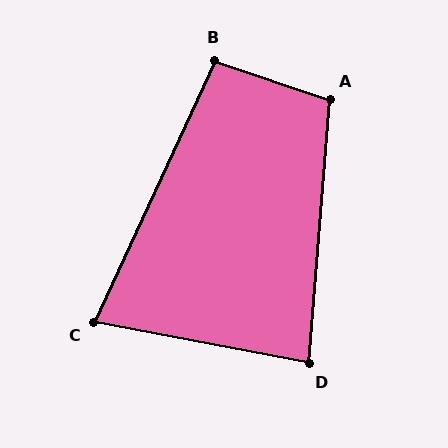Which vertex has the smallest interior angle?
C, at approximately 76 degrees.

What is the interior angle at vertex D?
Approximately 84 degrees (acute).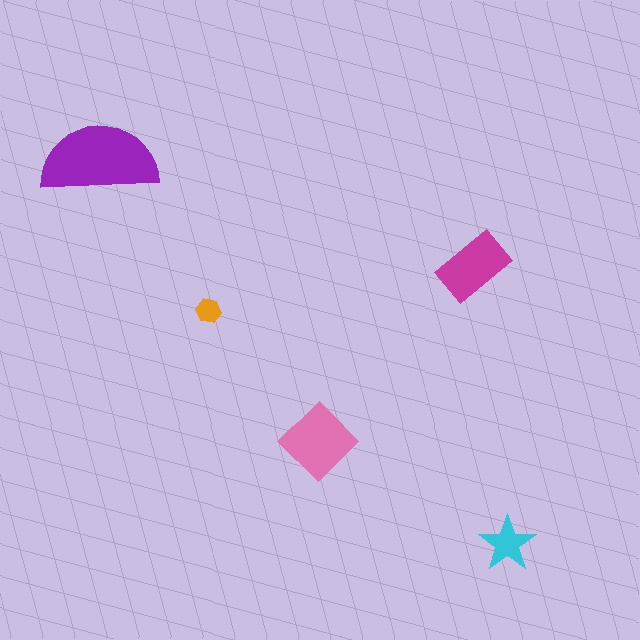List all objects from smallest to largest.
The orange hexagon, the cyan star, the magenta rectangle, the pink diamond, the purple semicircle.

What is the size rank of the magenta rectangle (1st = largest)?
3rd.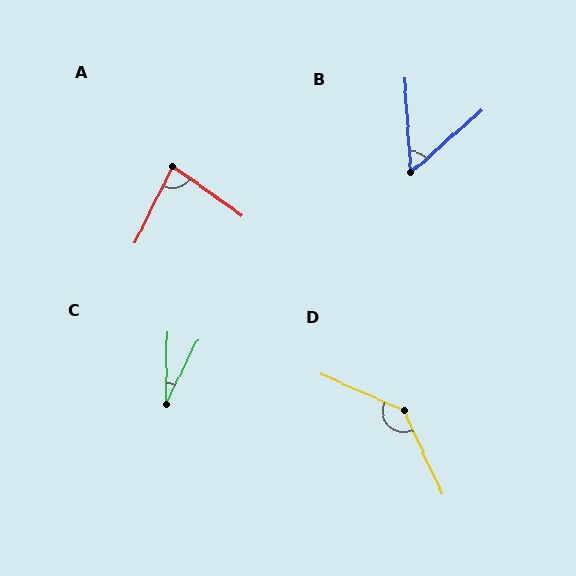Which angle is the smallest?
C, at approximately 26 degrees.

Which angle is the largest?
D, at approximately 138 degrees.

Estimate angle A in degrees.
Approximately 80 degrees.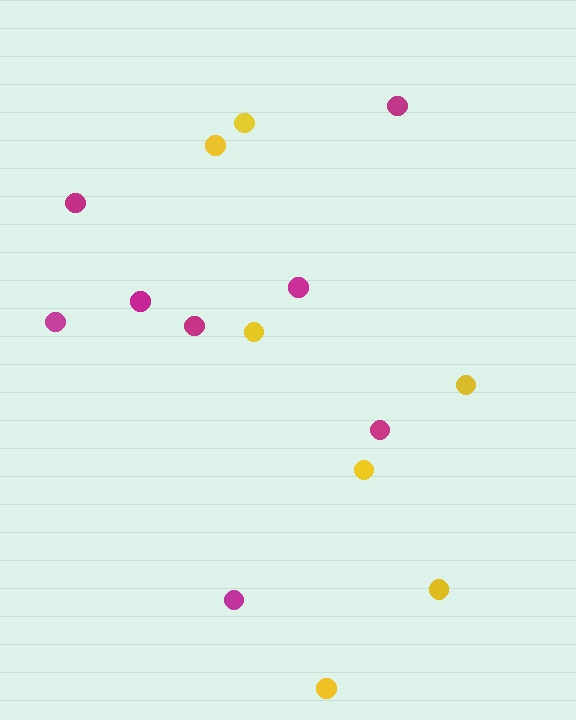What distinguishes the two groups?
There are 2 groups: one group of yellow circles (7) and one group of magenta circles (8).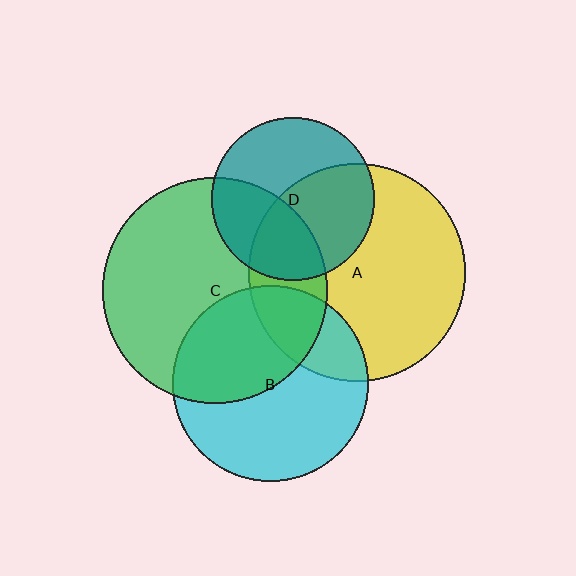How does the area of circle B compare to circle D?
Approximately 1.4 times.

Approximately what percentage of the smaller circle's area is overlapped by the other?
Approximately 50%.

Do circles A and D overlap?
Yes.